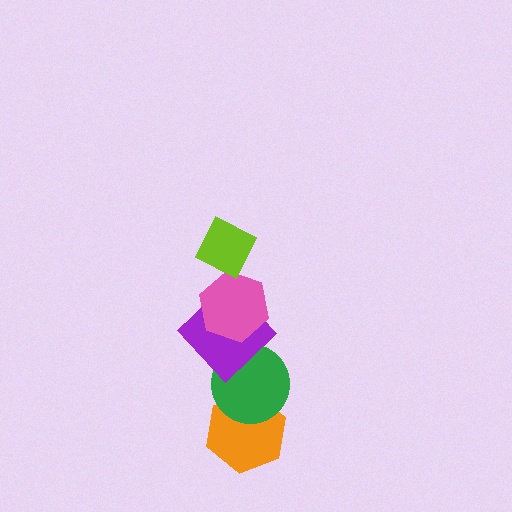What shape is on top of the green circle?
The purple diamond is on top of the green circle.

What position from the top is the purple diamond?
The purple diamond is 3rd from the top.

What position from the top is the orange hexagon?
The orange hexagon is 5th from the top.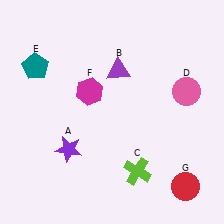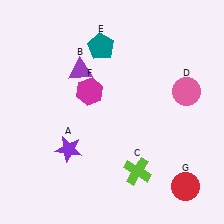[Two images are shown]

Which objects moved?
The objects that moved are: the purple triangle (B), the teal pentagon (E).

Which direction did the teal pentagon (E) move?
The teal pentagon (E) moved right.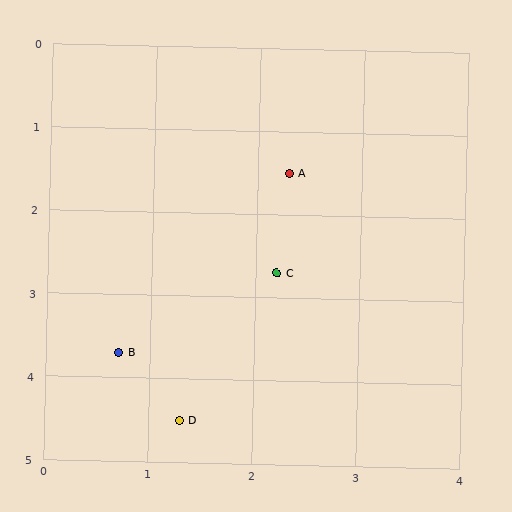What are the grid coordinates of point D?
Point D is at approximately (1.3, 4.5).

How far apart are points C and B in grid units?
Points C and B are about 1.8 grid units apart.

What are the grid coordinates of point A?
Point A is at approximately (2.3, 1.5).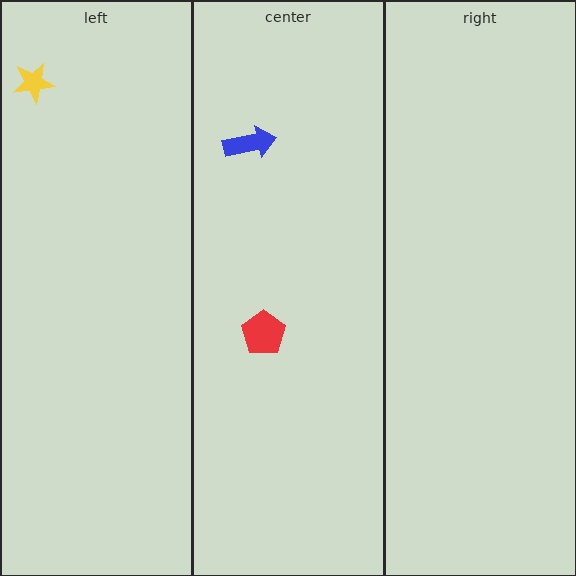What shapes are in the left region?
The yellow star.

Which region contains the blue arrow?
The center region.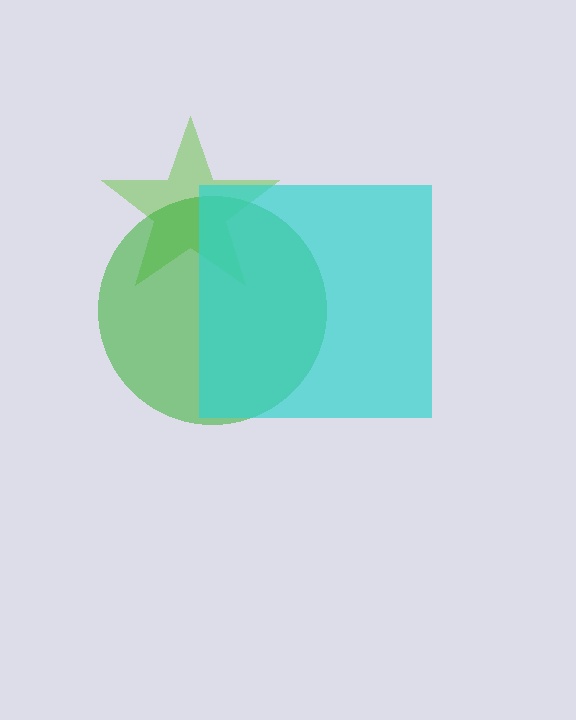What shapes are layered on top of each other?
The layered shapes are: a lime star, a green circle, a cyan square.